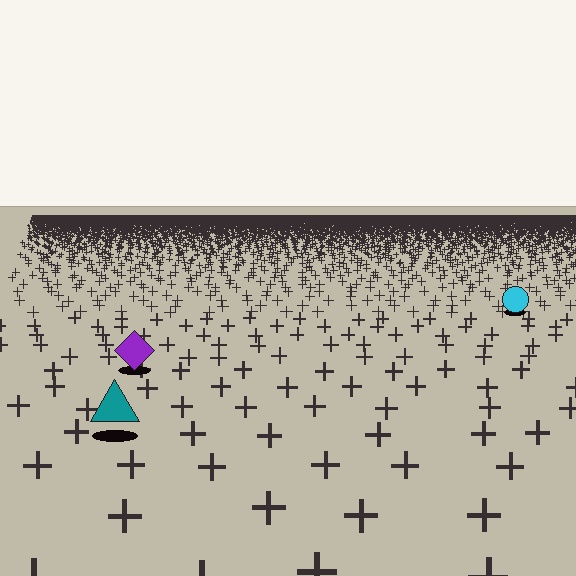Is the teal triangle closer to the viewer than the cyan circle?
Yes. The teal triangle is closer — you can tell from the texture gradient: the ground texture is coarser near it.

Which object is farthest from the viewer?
The cyan circle is farthest from the viewer. It appears smaller and the ground texture around it is denser.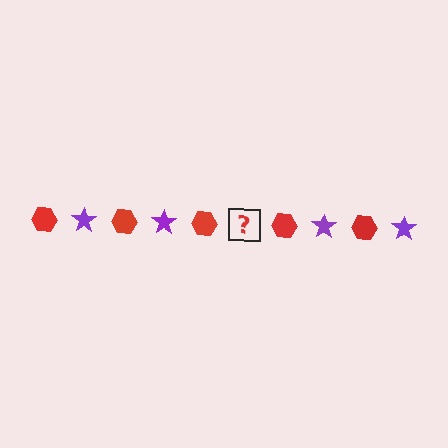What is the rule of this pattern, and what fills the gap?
The rule is that the pattern alternates between red hexagon and purple star. The gap should be filled with a purple star.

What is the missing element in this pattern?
The missing element is a purple star.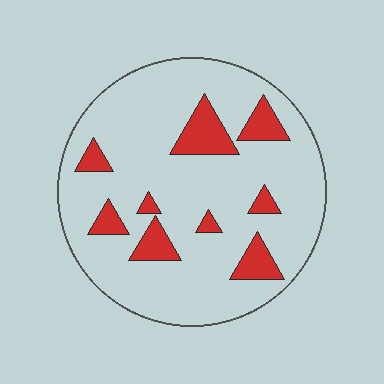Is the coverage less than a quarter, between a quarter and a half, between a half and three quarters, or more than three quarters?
Less than a quarter.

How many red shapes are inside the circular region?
9.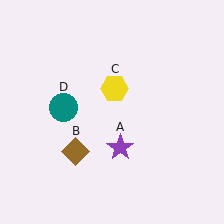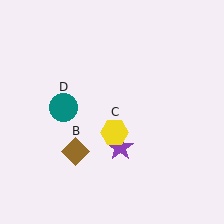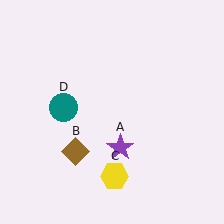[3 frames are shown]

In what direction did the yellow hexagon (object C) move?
The yellow hexagon (object C) moved down.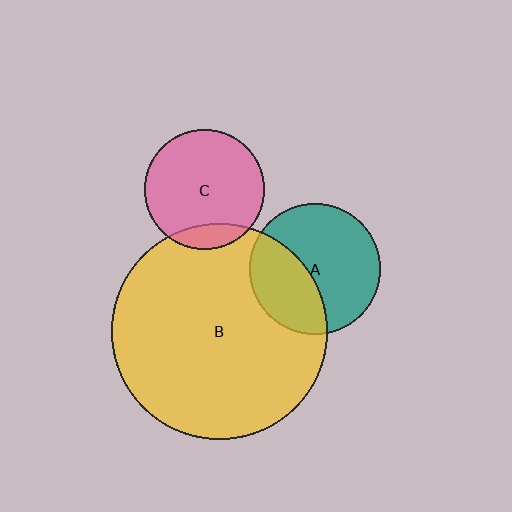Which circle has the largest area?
Circle B (yellow).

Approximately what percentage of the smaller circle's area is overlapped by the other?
Approximately 10%.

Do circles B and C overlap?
Yes.